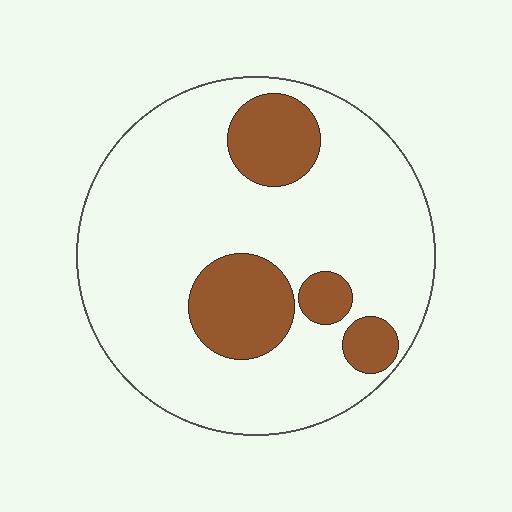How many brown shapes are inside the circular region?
4.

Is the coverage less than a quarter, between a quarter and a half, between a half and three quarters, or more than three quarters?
Less than a quarter.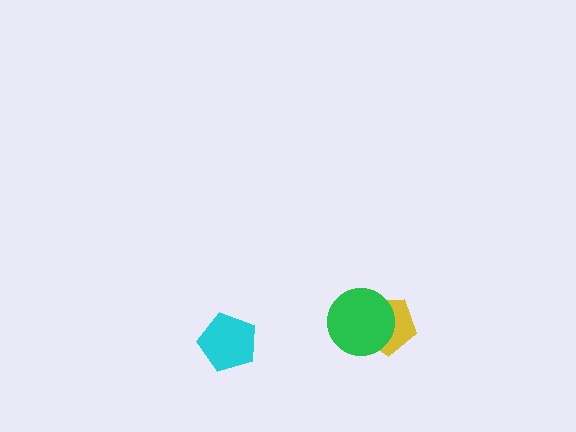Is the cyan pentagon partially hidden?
No, no other shape covers it.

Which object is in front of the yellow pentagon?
The green circle is in front of the yellow pentagon.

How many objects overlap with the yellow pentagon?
1 object overlaps with the yellow pentagon.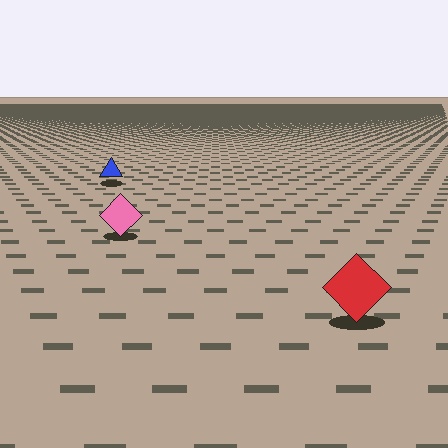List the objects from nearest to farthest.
From nearest to farthest: the red diamond, the pink diamond, the blue triangle.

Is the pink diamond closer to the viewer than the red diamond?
No. The red diamond is closer — you can tell from the texture gradient: the ground texture is coarser near it.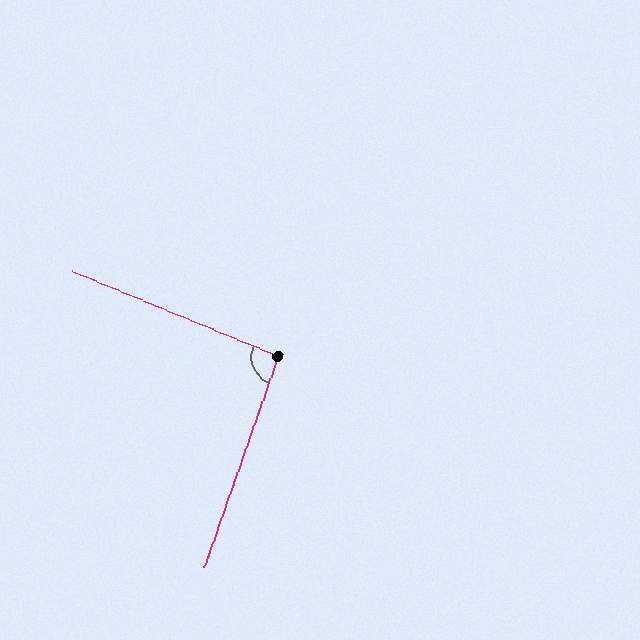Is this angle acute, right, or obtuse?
It is approximately a right angle.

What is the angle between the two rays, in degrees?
Approximately 93 degrees.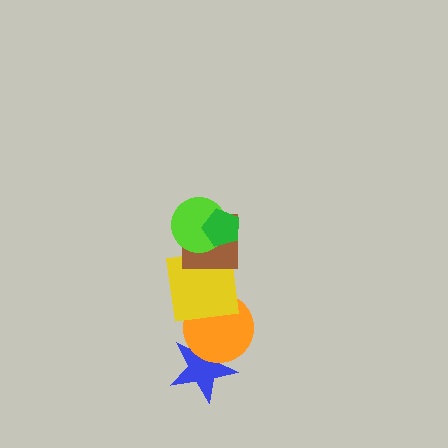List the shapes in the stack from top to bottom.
From top to bottom: the green pentagon, the lime circle, the brown square, the yellow square, the orange circle, the blue star.